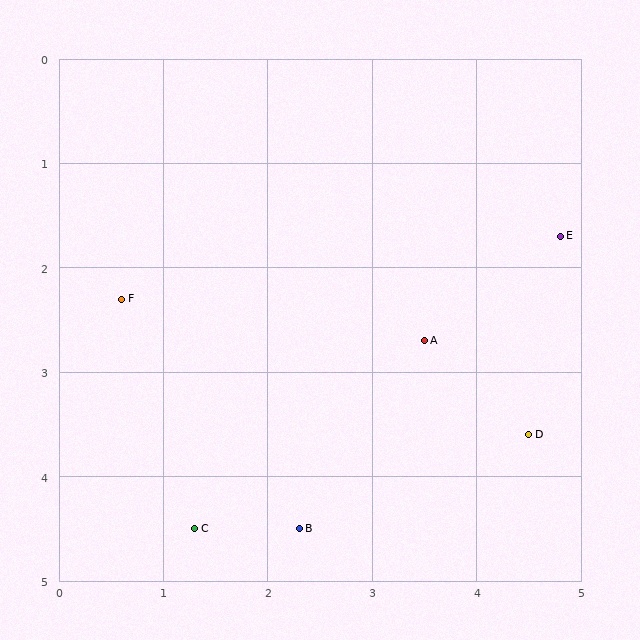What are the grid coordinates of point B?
Point B is at approximately (2.3, 4.5).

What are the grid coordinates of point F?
Point F is at approximately (0.6, 2.3).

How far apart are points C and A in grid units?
Points C and A are about 2.8 grid units apart.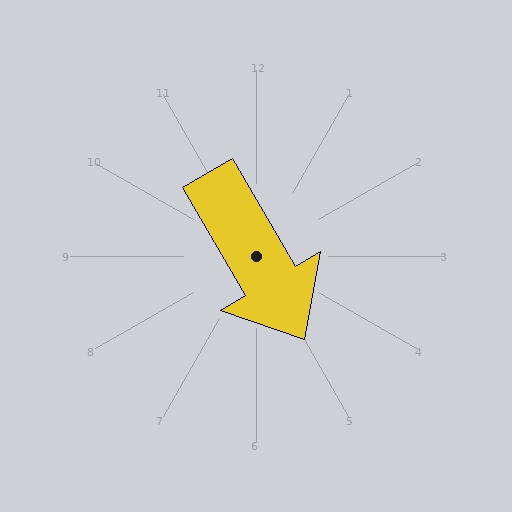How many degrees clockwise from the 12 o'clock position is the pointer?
Approximately 150 degrees.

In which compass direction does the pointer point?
Southeast.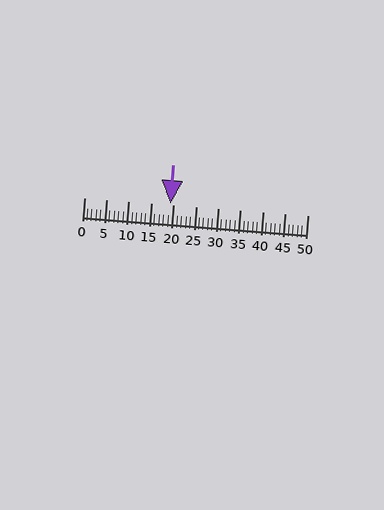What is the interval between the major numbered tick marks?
The major tick marks are spaced 5 units apart.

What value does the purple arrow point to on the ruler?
The purple arrow points to approximately 19.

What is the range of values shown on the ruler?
The ruler shows values from 0 to 50.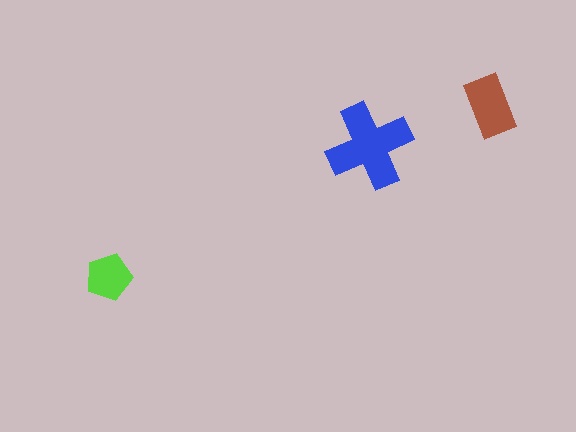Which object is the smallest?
The lime pentagon.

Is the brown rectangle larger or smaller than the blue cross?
Smaller.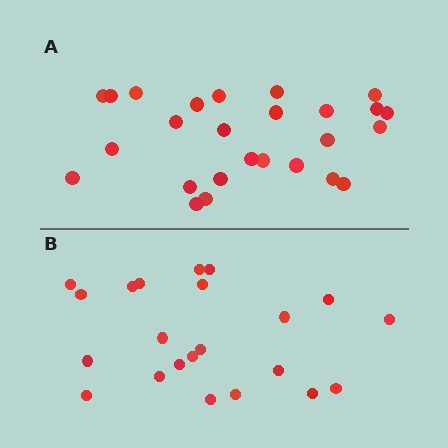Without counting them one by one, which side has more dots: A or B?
Region A (the top region) has more dots.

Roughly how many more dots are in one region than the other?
Region A has about 4 more dots than region B.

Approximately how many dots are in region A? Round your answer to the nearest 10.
About 30 dots. (The exact count is 26, which rounds to 30.)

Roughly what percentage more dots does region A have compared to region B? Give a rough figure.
About 20% more.